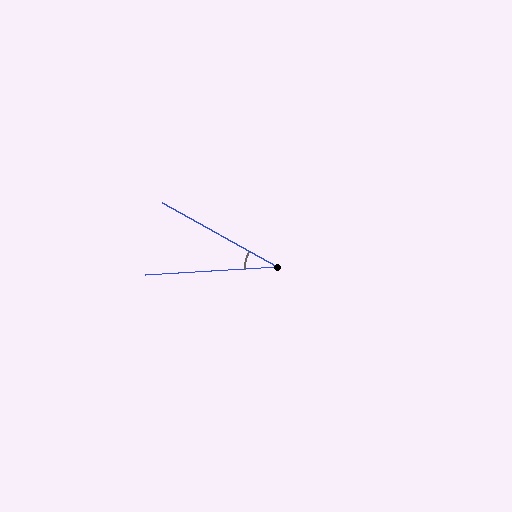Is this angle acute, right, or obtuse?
It is acute.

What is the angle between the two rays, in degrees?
Approximately 33 degrees.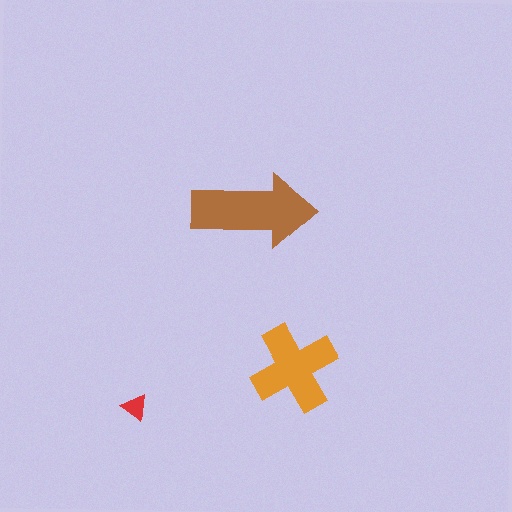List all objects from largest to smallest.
The brown arrow, the orange cross, the red triangle.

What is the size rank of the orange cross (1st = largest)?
2nd.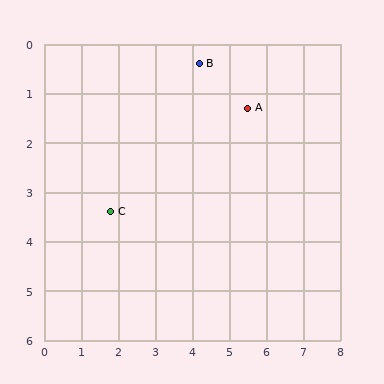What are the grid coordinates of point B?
Point B is at approximately (4.2, 0.4).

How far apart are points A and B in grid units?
Points A and B are about 1.6 grid units apart.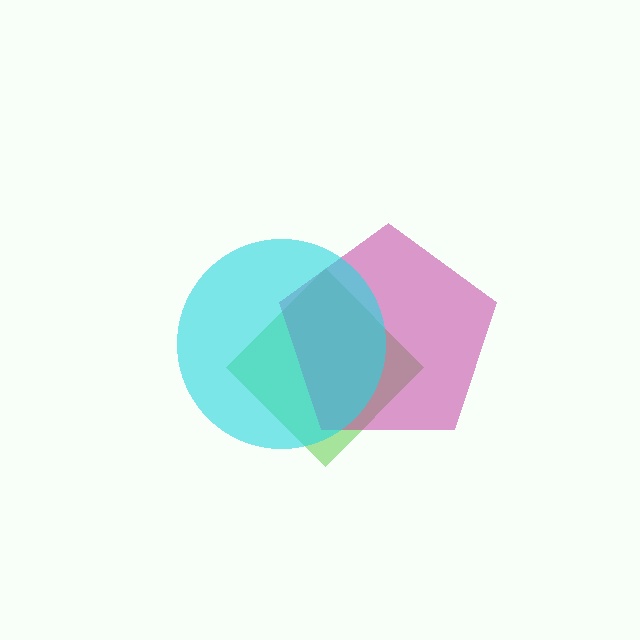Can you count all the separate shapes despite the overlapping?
Yes, there are 3 separate shapes.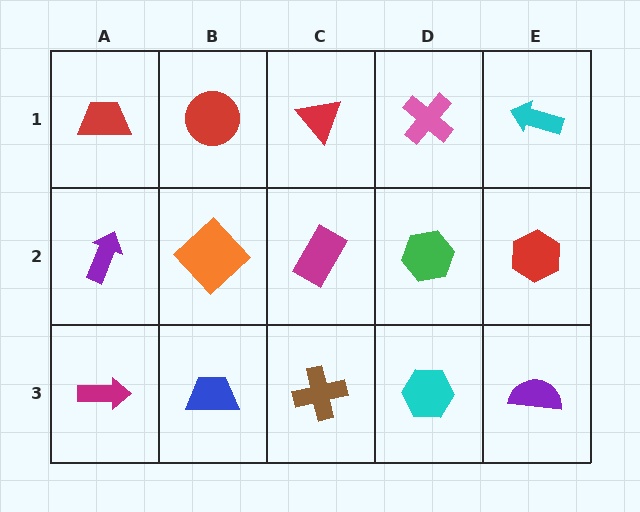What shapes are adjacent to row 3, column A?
A purple arrow (row 2, column A), a blue trapezoid (row 3, column B).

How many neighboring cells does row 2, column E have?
3.